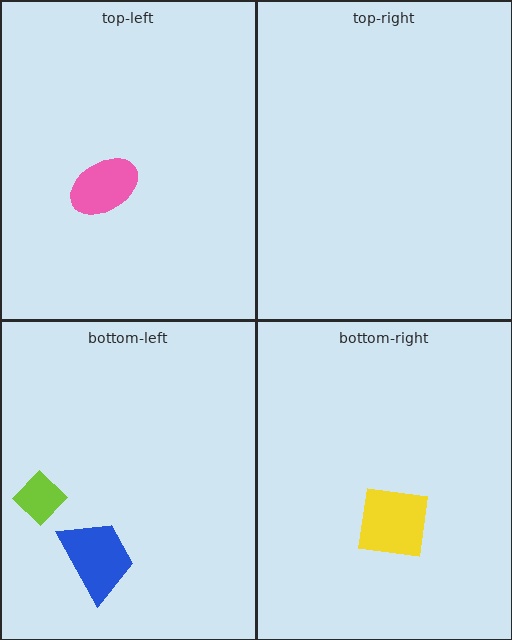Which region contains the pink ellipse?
The top-left region.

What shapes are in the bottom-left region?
The lime diamond, the blue trapezoid.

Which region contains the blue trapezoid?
The bottom-left region.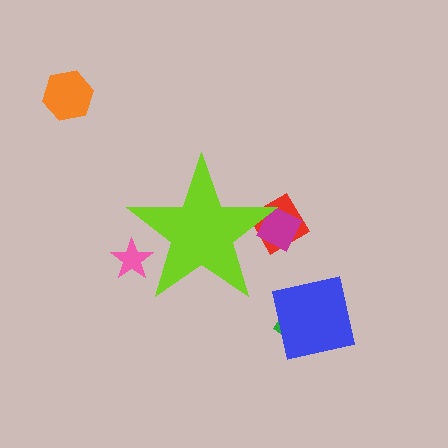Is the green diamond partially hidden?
No, the green diamond is fully visible.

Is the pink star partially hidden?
Yes, the pink star is partially hidden behind the lime star.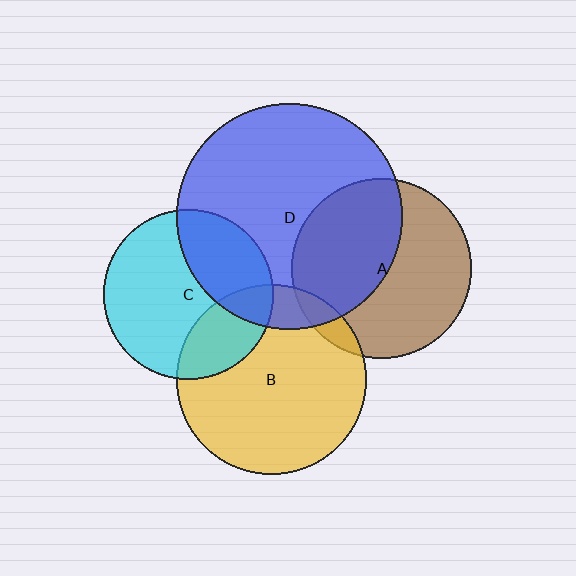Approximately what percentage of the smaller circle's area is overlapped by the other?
Approximately 25%.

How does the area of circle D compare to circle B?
Approximately 1.4 times.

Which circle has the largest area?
Circle D (blue).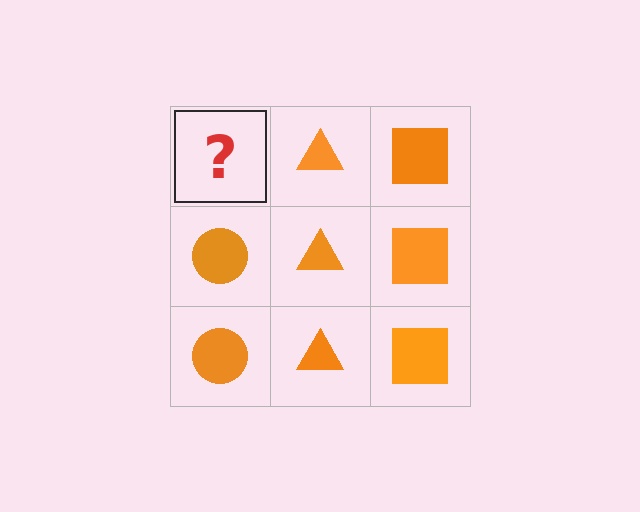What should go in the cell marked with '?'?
The missing cell should contain an orange circle.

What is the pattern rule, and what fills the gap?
The rule is that each column has a consistent shape. The gap should be filled with an orange circle.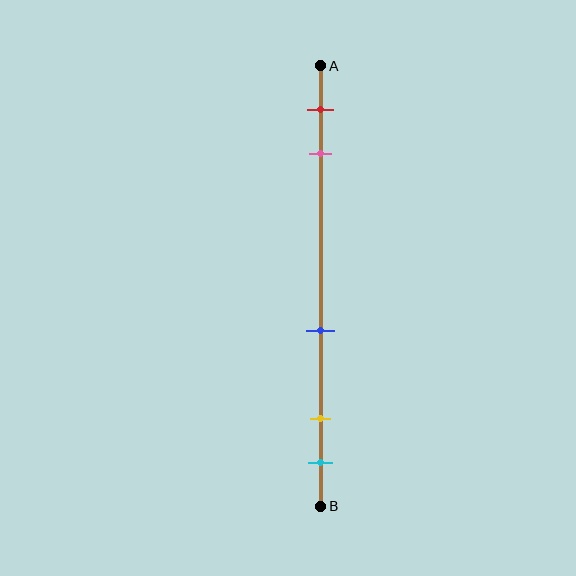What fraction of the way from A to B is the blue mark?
The blue mark is approximately 60% (0.6) of the way from A to B.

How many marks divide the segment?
There are 5 marks dividing the segment.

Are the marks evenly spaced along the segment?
No, the marks are not evenly spaced.